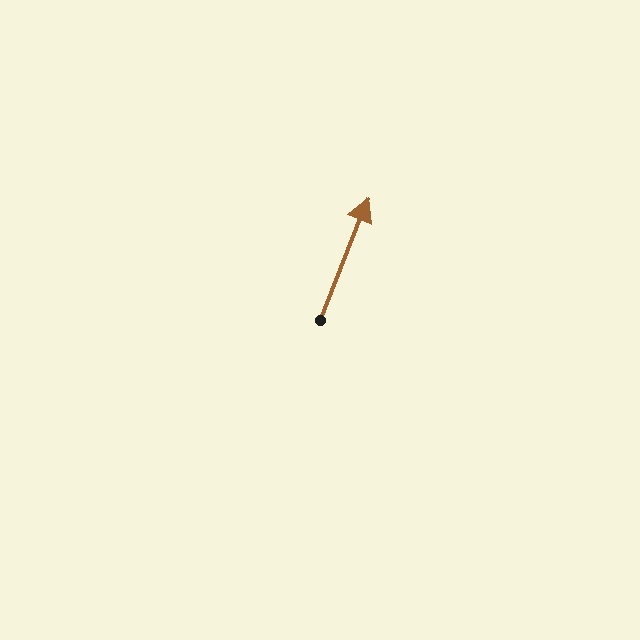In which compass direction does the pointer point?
North.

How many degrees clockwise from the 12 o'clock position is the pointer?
Approximately 22 degrees.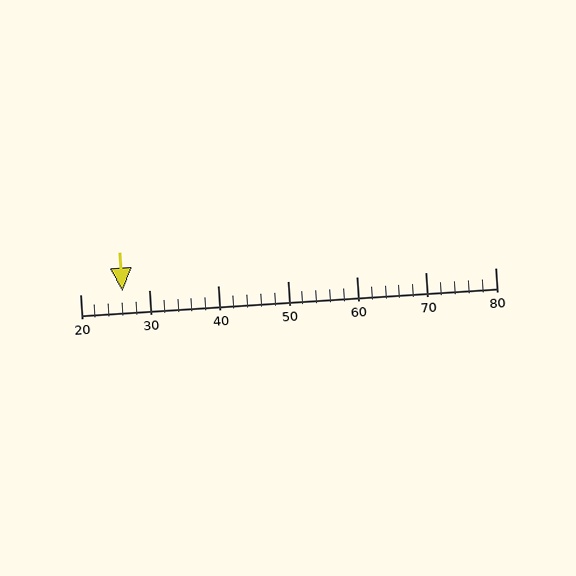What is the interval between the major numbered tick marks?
The major tick marks are spaced 10 units apart.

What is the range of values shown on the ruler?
The ruler shows values from 20 to 80.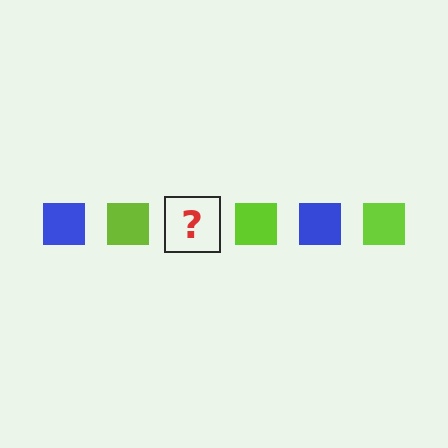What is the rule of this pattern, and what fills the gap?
The rule is that the pattern cycles through blue, lime squares. The gap should be filled with a blue square.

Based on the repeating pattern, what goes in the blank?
The blank should be a blue square.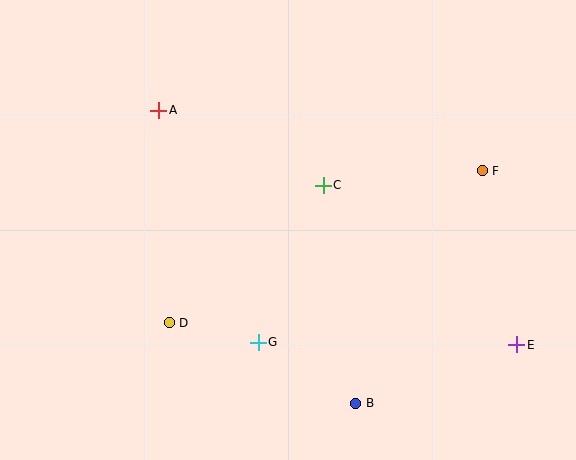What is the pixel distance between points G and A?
The distance between G and A is 252 pixels.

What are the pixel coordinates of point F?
Point F is at (482, 171).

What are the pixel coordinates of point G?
Point G is at (258, 342).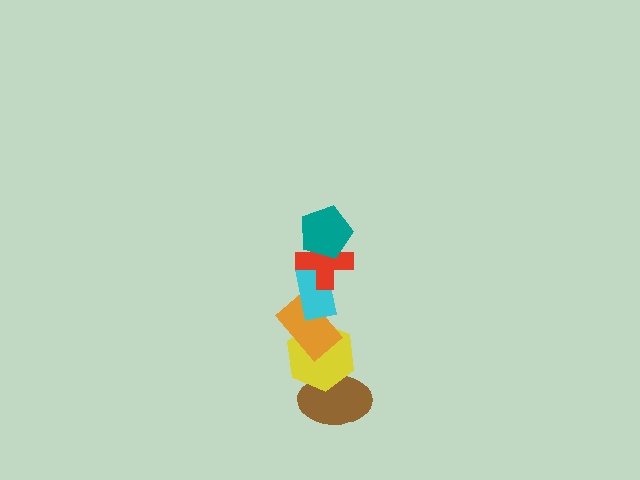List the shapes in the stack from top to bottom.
From top to bottom: the teal pentagon, the red cross, the cyan rectangle, the orange rectangle, the yellow hexagon, the brown ellipse.